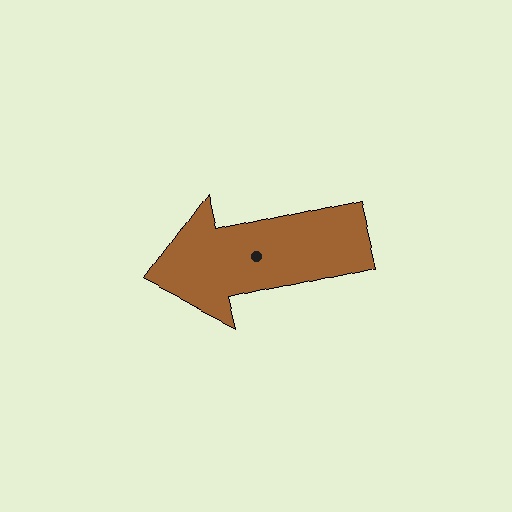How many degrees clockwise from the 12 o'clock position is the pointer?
Approximately 257 degrees.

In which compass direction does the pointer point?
West.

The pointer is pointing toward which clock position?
Roughly 9 o'clock.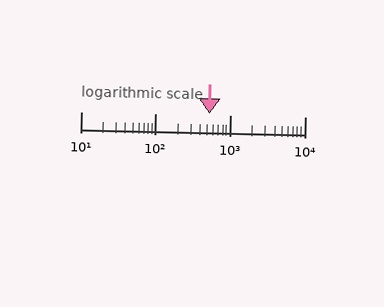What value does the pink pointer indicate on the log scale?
The pointer indicates approximately 530.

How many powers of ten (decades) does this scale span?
The scale spans 3 decades, from 10 to 10000.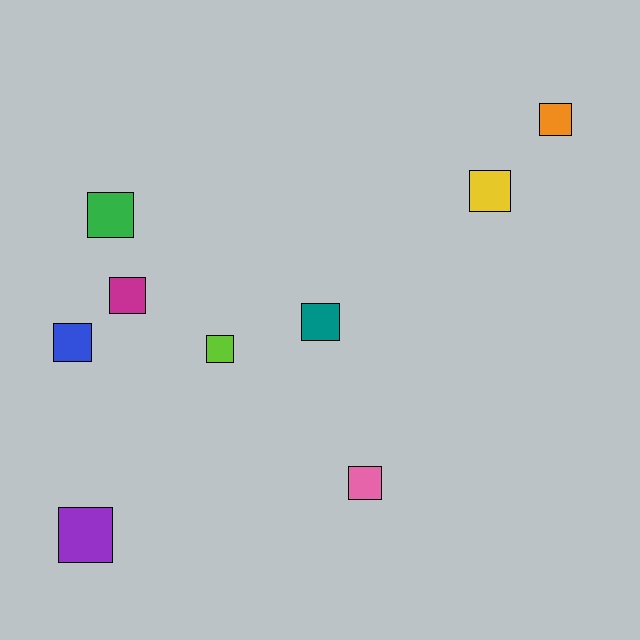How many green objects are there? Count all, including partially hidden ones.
There is 1 green object.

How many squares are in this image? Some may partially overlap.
There are 9 squares.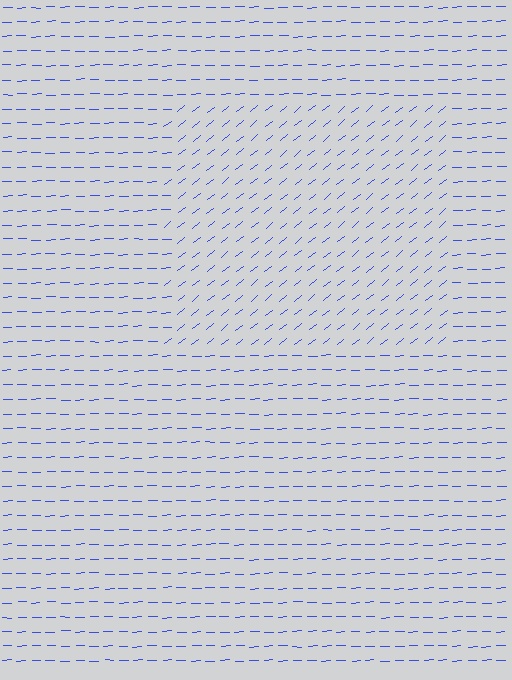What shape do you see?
I see a rectangle.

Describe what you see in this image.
The image is filled with small blue line segments. A rectangle region in the image has lines oriented differently from the surrounding lines, creating a visible texture boundary.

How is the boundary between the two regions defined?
The boundary is defined purely by a change in line orientation (approximately 37 degrees difference). All lines are the same color and thickness.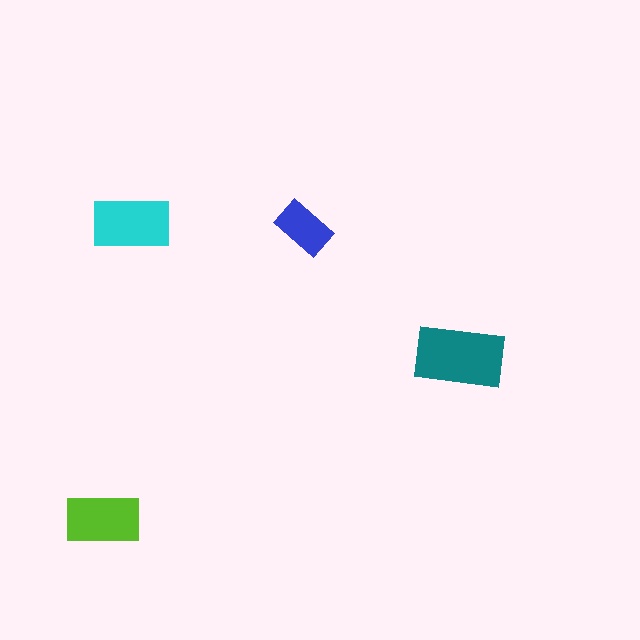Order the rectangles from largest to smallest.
the teal one, the cyan one, the lime one, the blue one.